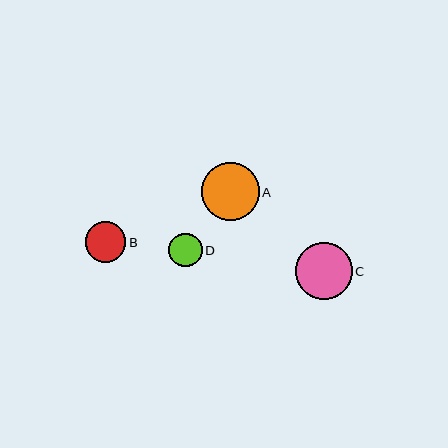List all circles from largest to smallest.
From largest to smallest: A, C, B, D.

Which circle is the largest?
Circle A is the largest with a size of approximately 58 pixels.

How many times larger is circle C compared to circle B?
Circle C is approximately 1.4 times the size of circle B.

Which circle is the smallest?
Circle D is the smallest with a size of approximately 34 pixels.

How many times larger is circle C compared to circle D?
Circle C is approximately 1.7 times the size of circle D.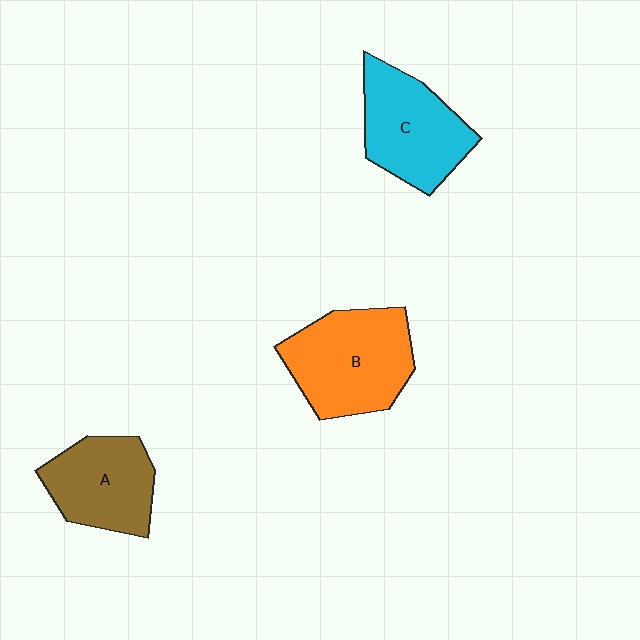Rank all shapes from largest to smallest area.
From largest to smallest: B (orange), C (cyan), A (brown).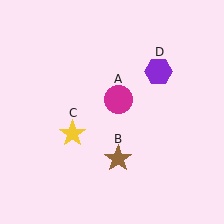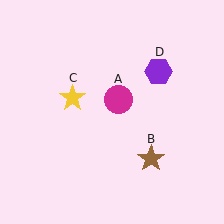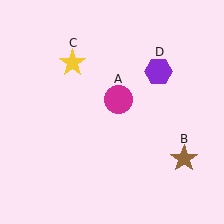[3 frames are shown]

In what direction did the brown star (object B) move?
The brown star (object B) moved right.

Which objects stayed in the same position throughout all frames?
Magenta circle (object A) and purple hexagon (object D) remained stationary.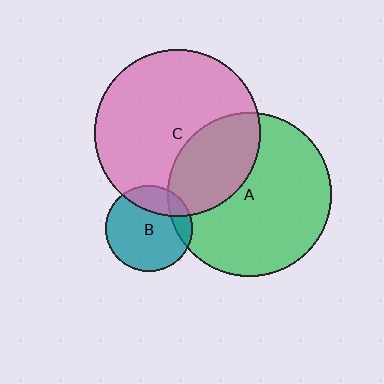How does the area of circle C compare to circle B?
Approximately 3.7 times.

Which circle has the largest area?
Circle C (pink).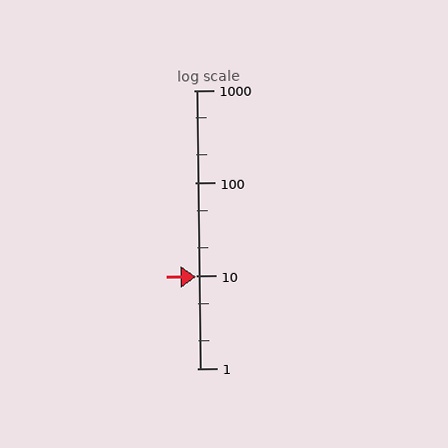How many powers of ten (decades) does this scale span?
The scale spans 3 decades, from 1 to 1000.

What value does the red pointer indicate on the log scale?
The pointer indicates approximately 9.8.